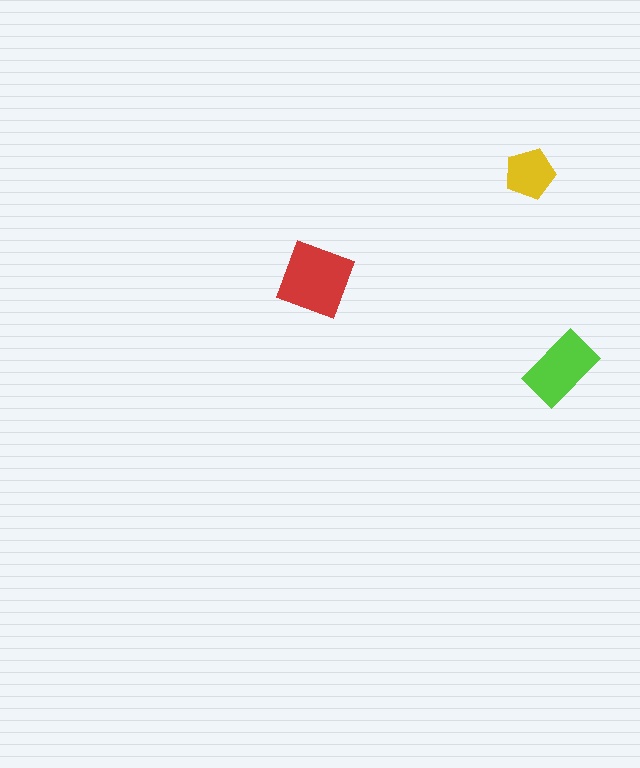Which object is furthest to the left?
The red diamond is leftmost.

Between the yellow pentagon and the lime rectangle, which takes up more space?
The lime rectangle.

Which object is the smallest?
The yellow pentagon.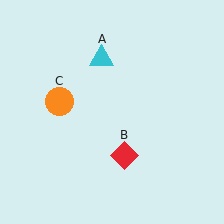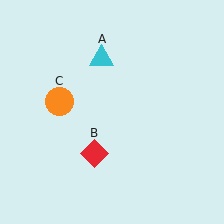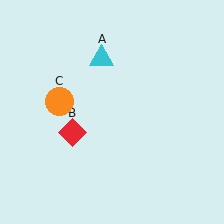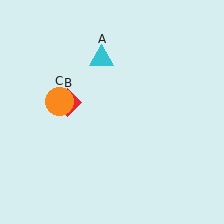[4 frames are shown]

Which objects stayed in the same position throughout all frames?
Cyan triangle (object A) and orange circle (object C) remained stationary.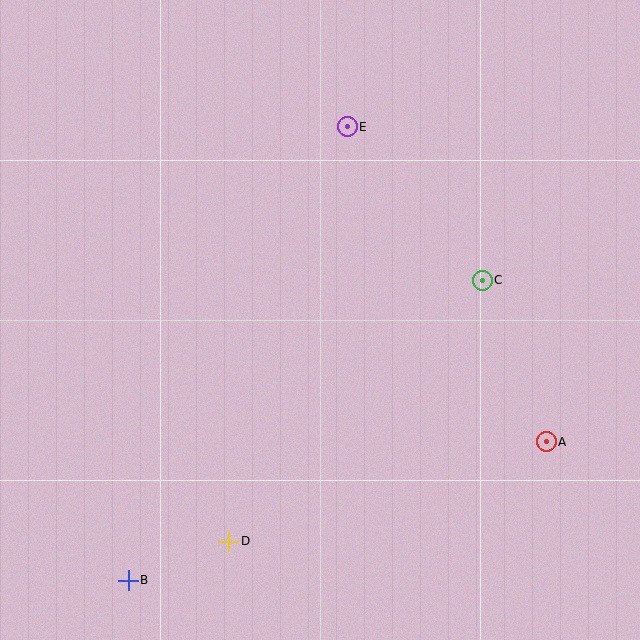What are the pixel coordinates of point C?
Point C is at (482, 280).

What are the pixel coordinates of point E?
Point E is at (347, 127).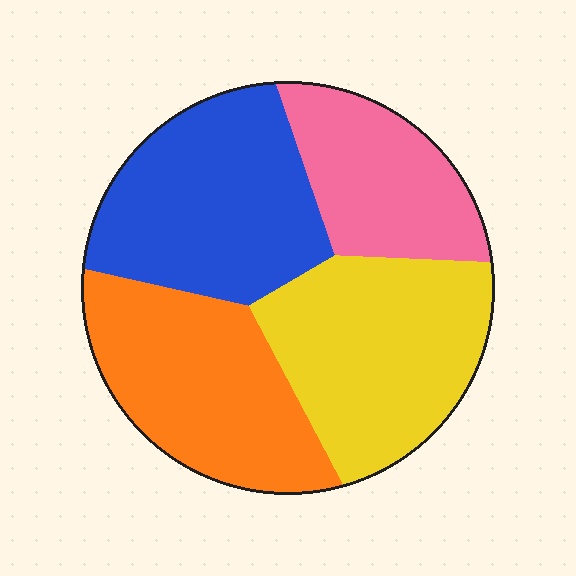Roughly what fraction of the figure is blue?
Blue takes up between a sixth and a third of the figure.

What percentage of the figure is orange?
Orange takes up between a sixth and a third of the figure.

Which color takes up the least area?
Pink, at roughly 20%.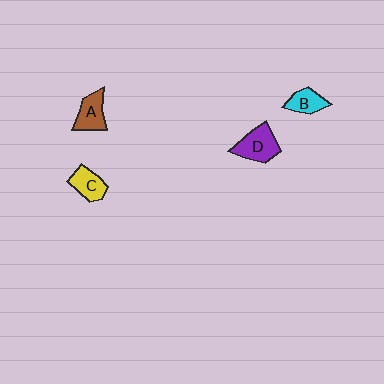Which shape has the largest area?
Shape D (purple).